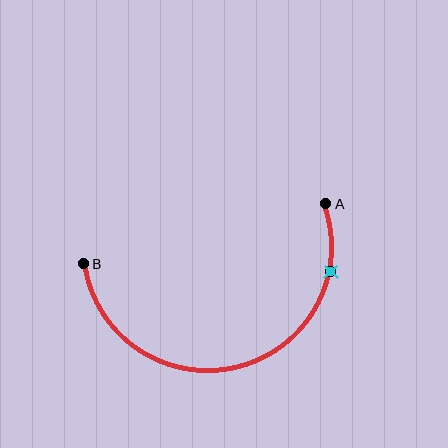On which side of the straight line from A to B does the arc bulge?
The arc bulges below the straight line connecting A and B.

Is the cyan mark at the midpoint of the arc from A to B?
No. The cyan mark lies on the arc but is closer to endpoint A. The arc midpoint would be at the point on the curve equidistant along the arc from both A and B.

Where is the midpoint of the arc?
The arc midpoint is the point on the curve farthest from the straight line joining A and B. It sits below that line.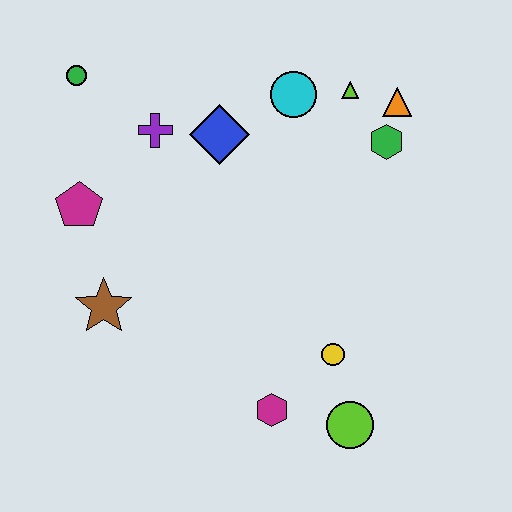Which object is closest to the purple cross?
The blue diamond is closest to the purple cross.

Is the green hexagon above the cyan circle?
No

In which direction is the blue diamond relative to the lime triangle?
The blue diamond is to the left of the lime triangle.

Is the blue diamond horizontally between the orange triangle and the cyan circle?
No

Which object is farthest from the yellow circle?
The green circle is farthest from the yellow circle.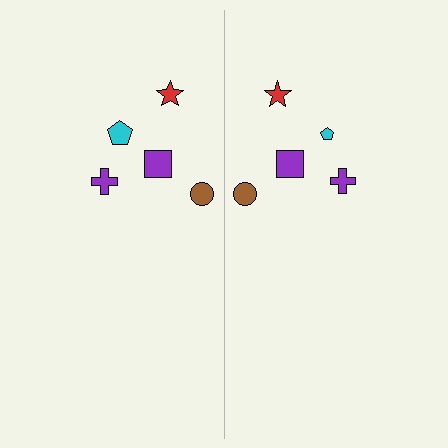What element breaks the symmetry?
The cyan pentagon on the right side has a different size than its mirror counterpart.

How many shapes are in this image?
There are 10 shapes in this image.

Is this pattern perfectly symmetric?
No, the pattern is not perfectly symmetric. The cyan pentagon on the right side has a different size than its mirror counterpart.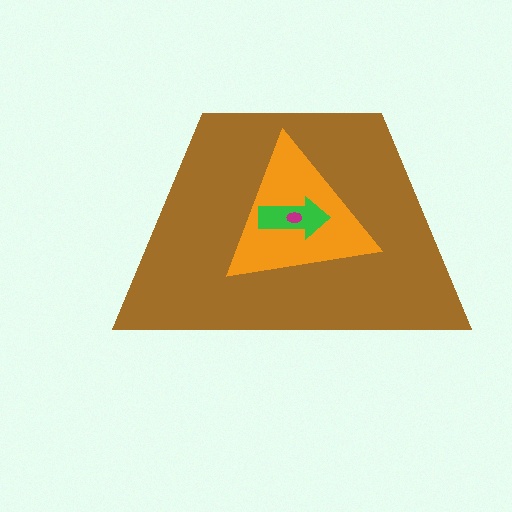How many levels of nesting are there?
4.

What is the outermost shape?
The brown trapezoid.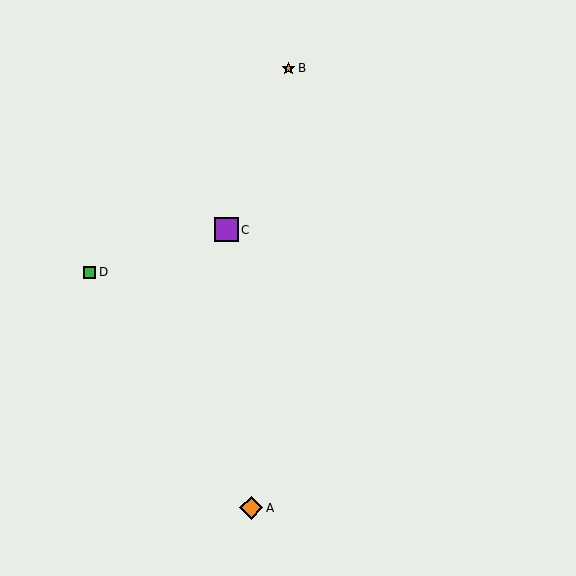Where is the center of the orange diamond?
The center of the orange diamond is at (251, 508).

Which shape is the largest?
The purple square (labeled C) is the largest.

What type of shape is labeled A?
Shape A is an orange diamond.